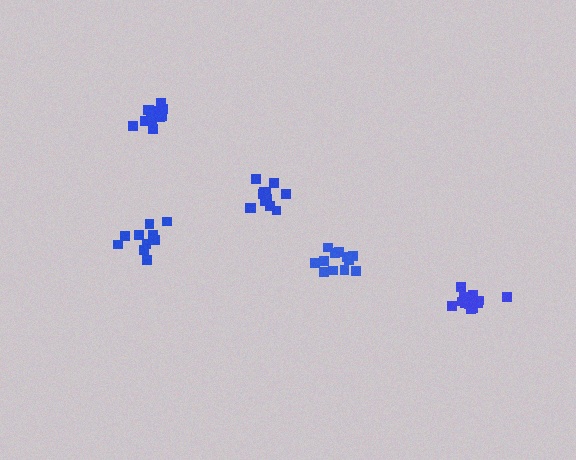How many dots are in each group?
Group 1: 14 dots, Group 2: 13 dots, Group 3: 12 dots, Group 4: 12 dots, Group 5: 10 dots (61 total).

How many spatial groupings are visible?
There are 5 spatial groupings.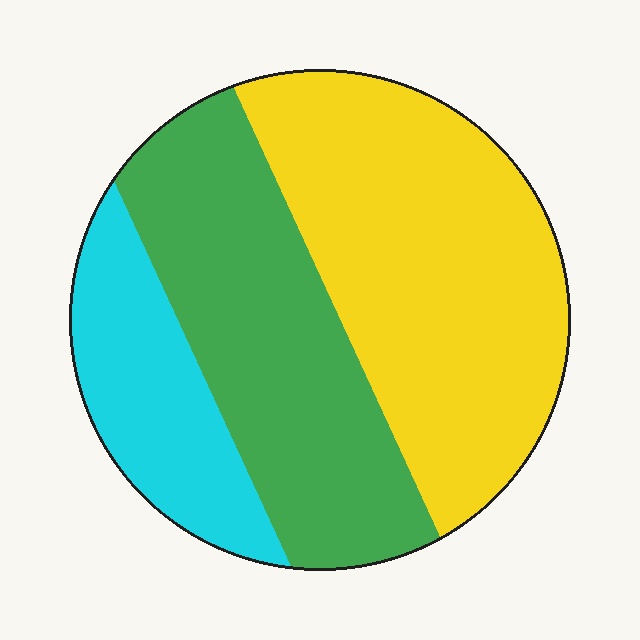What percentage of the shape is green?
Green takes up about three eighths (3/8) of the shape.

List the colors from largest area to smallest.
From largest to smallest: yellow, green, cyan.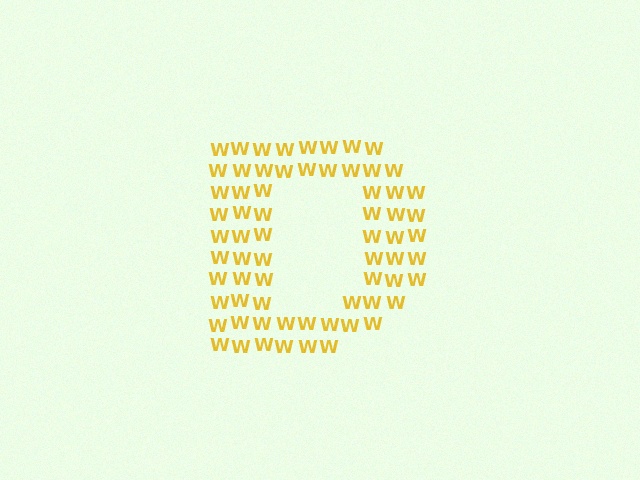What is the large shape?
The large shape is the letter D.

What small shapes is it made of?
It is made of small letter W's.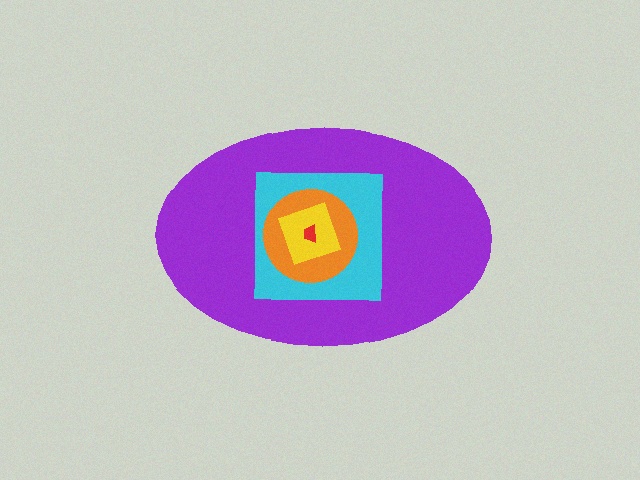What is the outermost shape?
The purple ellipse.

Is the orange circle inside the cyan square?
Yes.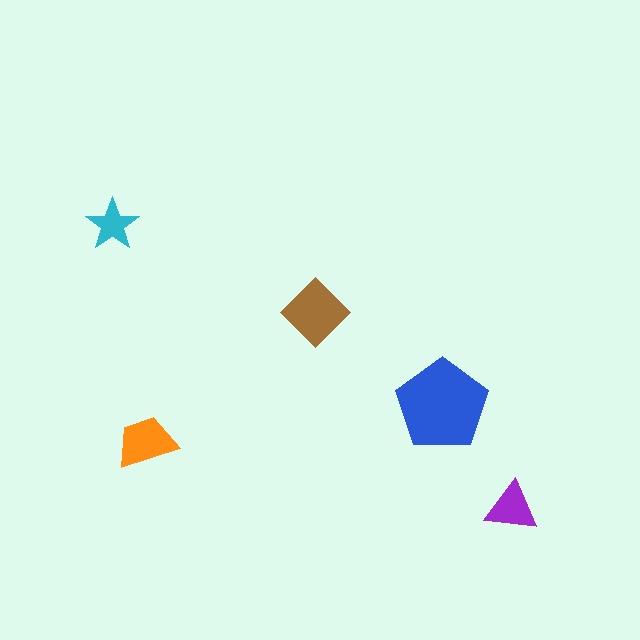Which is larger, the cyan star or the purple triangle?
The purple triangle.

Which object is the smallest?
The cyan star.